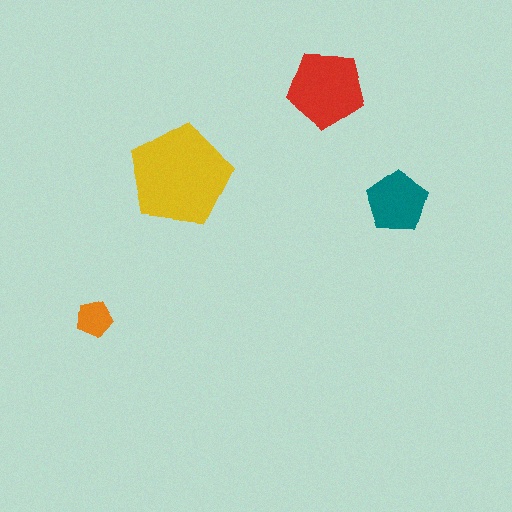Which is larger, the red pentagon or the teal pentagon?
The red one.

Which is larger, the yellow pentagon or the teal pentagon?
The yellow one.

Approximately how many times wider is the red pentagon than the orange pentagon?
About 2 times wider.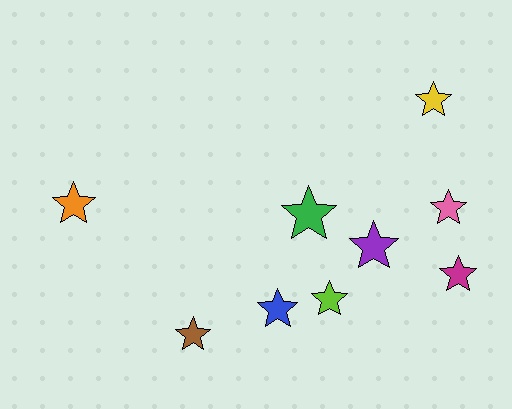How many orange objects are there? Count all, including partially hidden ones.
There is 1 orange object.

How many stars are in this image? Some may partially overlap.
There are 9 stars.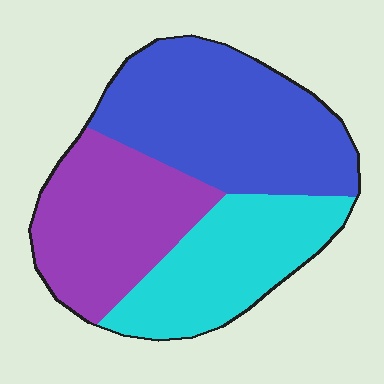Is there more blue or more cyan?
Blue.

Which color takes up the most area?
Blue, at roughly 40%.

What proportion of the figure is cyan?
Cyan covers 28% of the figure.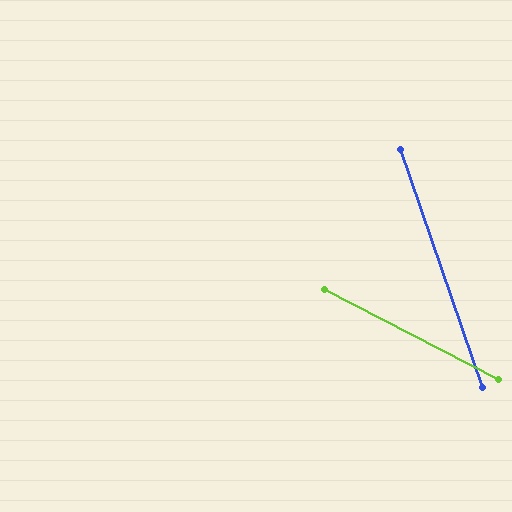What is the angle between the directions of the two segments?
Approximately 44 degrees.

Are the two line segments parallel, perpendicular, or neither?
Neither parallel nor perpendicular — they differ by about 44°.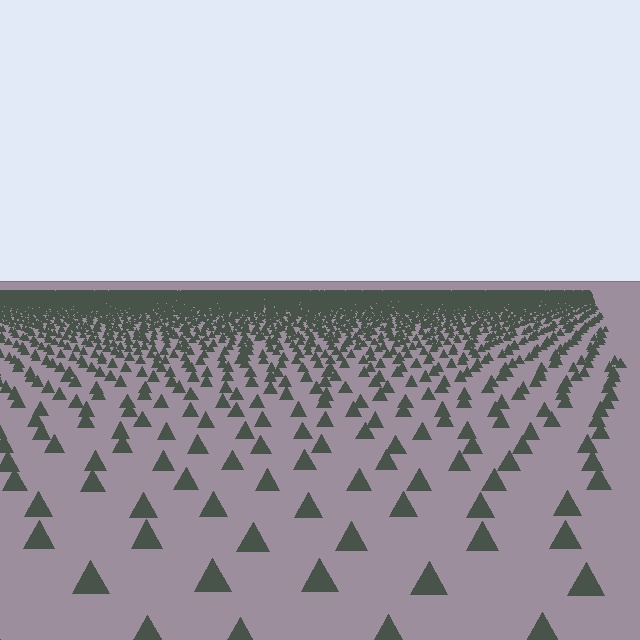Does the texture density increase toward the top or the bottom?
Density increases toward the top.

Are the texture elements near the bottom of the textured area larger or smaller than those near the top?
Larger. Near the bottom, elements are closer to the viewer and appear at a bigger on-screen size.